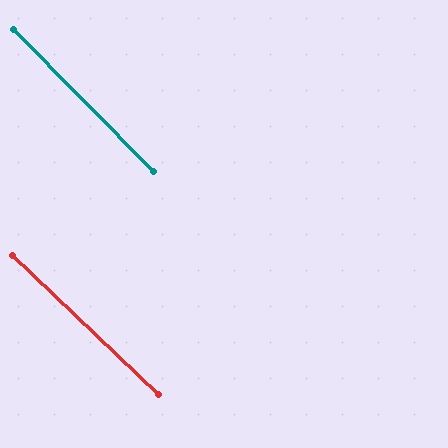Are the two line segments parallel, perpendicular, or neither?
Parallel — their directions differ by only 1.8°.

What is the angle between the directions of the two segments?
Approximately 2 degrees.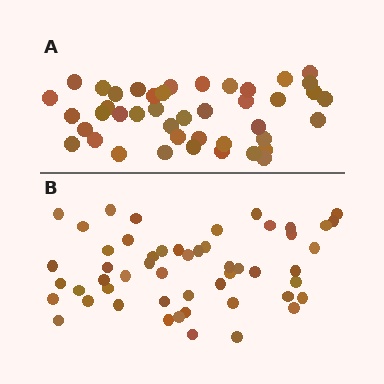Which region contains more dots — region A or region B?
Region B (the bottom region) has more dots.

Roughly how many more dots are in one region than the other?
Region B has roughly 8 or so more dots than region A.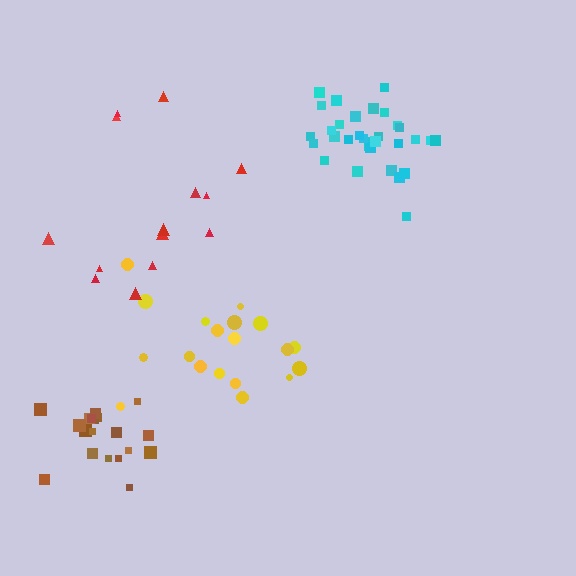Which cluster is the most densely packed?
Cyan.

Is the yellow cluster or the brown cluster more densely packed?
Brown.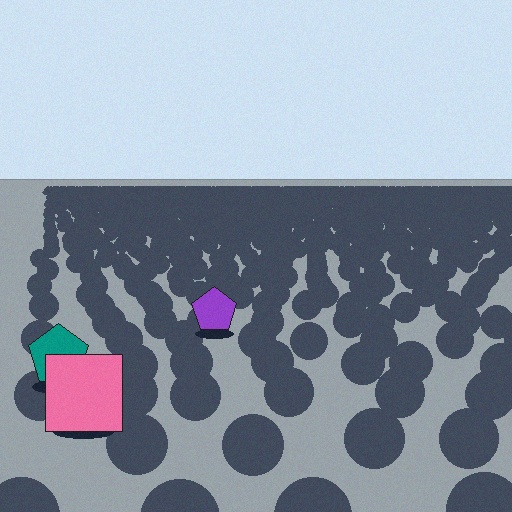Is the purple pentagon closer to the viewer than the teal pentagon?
No. The teal pentagon is closer — you can tell from the texture gradient: the ground texture is coarser near it.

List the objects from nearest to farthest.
From nearest to farthest: the pink square, the teal pentagon, the purple pentagon.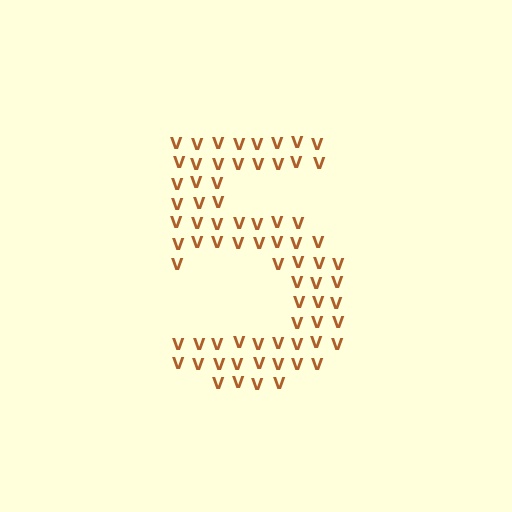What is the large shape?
The large shape is the digit 5.